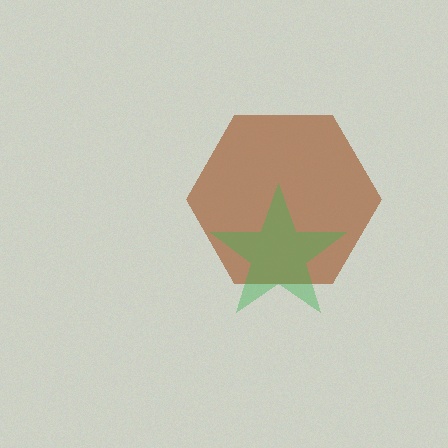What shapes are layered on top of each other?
The layered shapes are: a brown hexagon, a green star.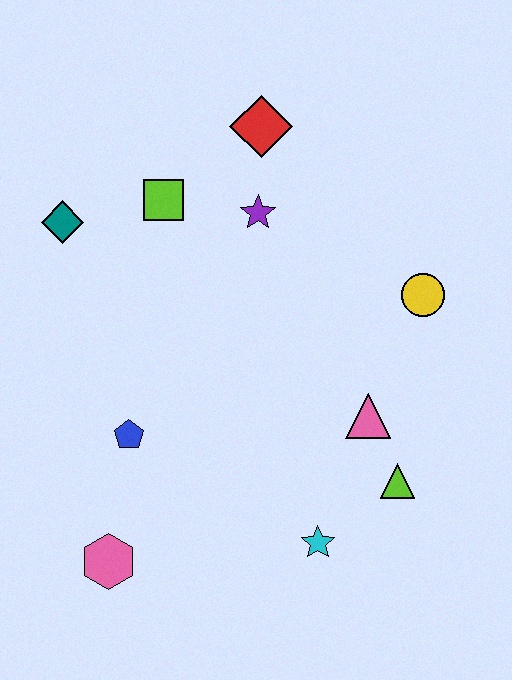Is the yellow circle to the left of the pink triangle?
No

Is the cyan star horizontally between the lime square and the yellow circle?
Yes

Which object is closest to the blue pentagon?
The pink hexagon is closest to the blue pentagon.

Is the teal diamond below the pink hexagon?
No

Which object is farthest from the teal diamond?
The lime triangle is farthest from the teal diamond.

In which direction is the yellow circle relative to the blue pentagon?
The yellow circle is to the right of the blue pentagon.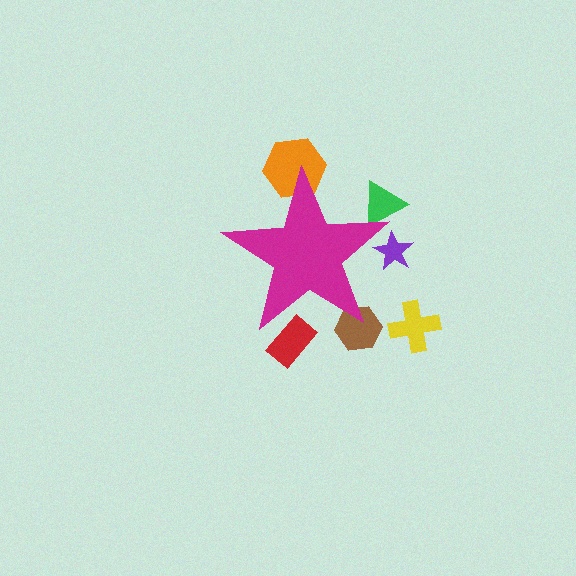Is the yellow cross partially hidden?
No, the yellow cross is fully visible.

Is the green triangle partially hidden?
Yes, the green triangle is partially hidden behind the magenta star.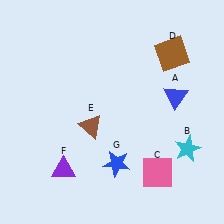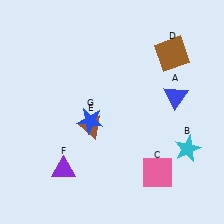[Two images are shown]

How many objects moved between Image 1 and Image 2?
1 object moved between the two images.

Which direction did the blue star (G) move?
The blue star (G) moved up.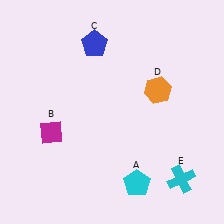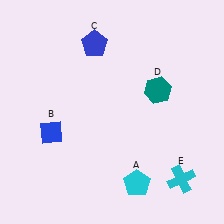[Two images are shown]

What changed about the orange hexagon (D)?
In Image 1, D is orange. In Image 2, it changed to teal.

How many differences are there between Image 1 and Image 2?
There are 2 differences between the two images.